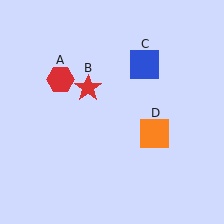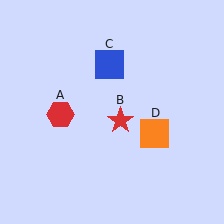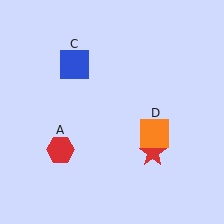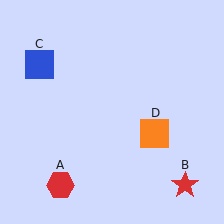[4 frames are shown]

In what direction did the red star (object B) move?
The red star (object B) moved down and to the right.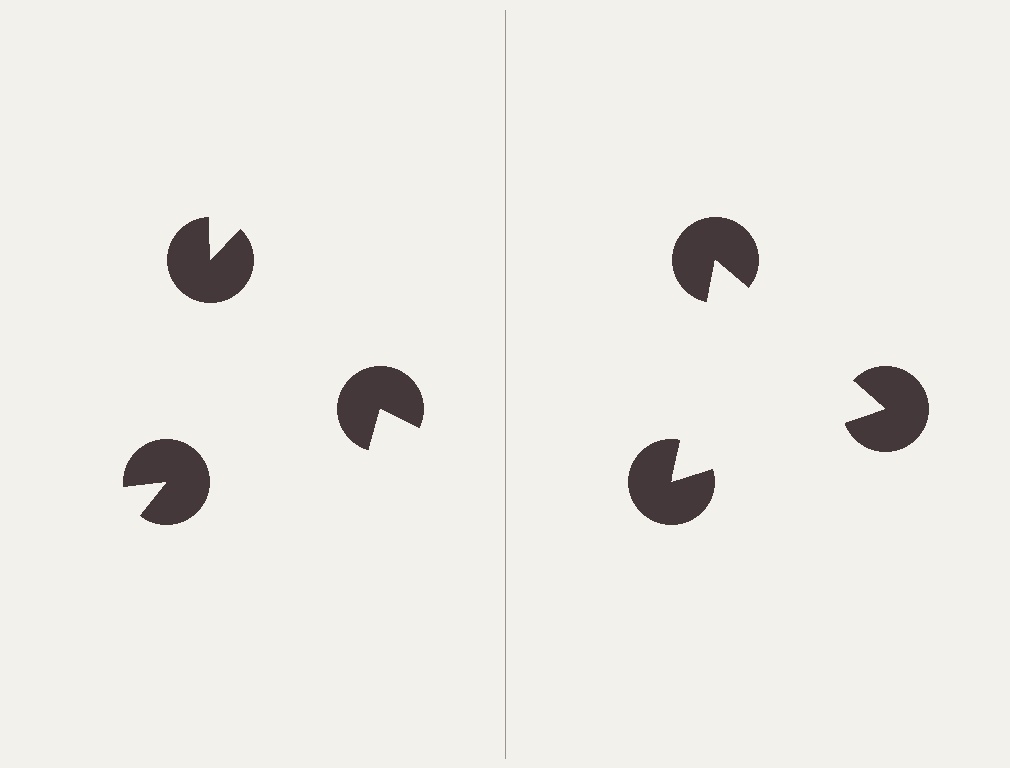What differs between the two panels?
The pac-man discs are positioned identically on both sides; only the wedge orientations differ. On the right they align to a triangle; on the left they are misaligned.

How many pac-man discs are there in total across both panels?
6 — 3 on each side.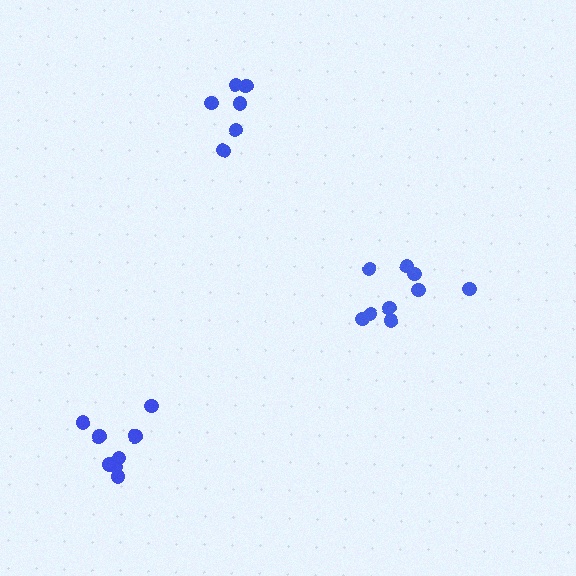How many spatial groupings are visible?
There are 3 spatial groupings.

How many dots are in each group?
Group 1: 9 dots, Group 2: 6 dots, Group 3: 8 dots (23 total).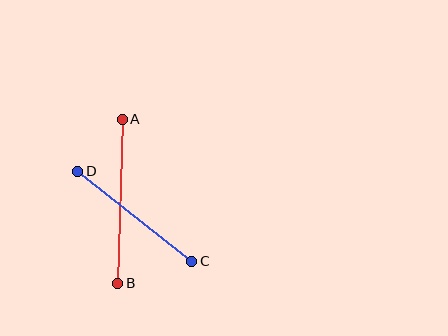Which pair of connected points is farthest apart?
Points A and B are farthest apart.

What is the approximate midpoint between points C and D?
The midpoint is at approximately (135, 216) pixels.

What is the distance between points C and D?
The distance is approximately 145 pixels.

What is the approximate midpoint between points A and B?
The midpoint is at approximately (120, 201) pixels.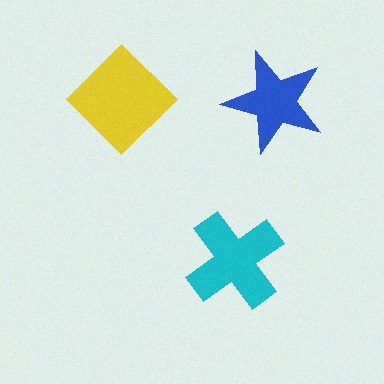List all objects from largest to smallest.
The yellow diamond, the cyan cross, the blue star.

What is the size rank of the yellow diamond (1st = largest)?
1st.